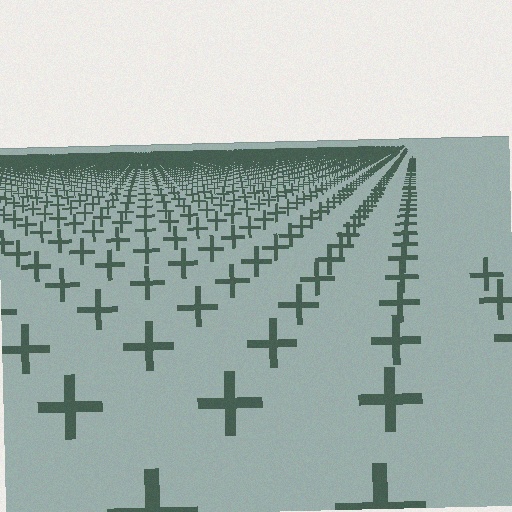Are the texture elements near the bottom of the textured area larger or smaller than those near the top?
Larger. Near the bottom, elements are closer to the viewer and appear at a bigger on-screen size.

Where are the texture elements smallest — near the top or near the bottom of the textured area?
Near the top.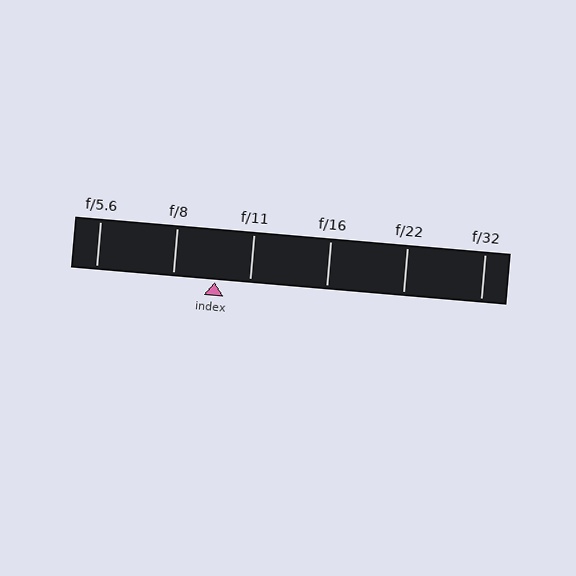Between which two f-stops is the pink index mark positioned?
The index mark is between f/8 and f/11.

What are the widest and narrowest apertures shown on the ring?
The widest aperture shown is f/5.6 and the narrowest is f/32.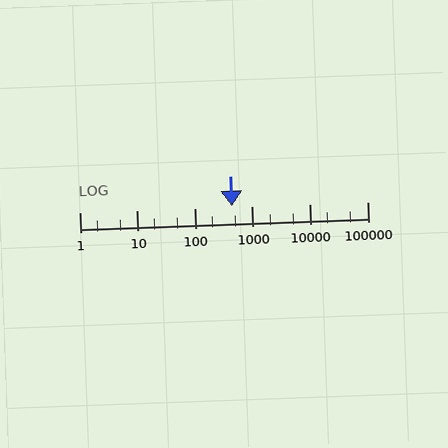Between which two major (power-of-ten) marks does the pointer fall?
The pointer is between 100 and 1000.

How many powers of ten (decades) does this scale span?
The scale spans 5 decades, from 1 to 100000.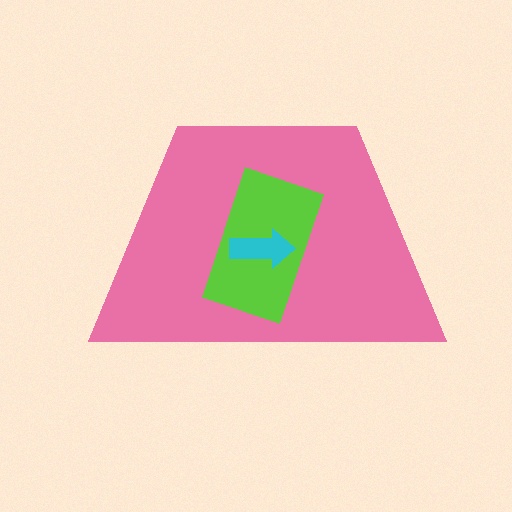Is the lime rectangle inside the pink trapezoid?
Yes.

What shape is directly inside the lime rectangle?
The cyan arrow.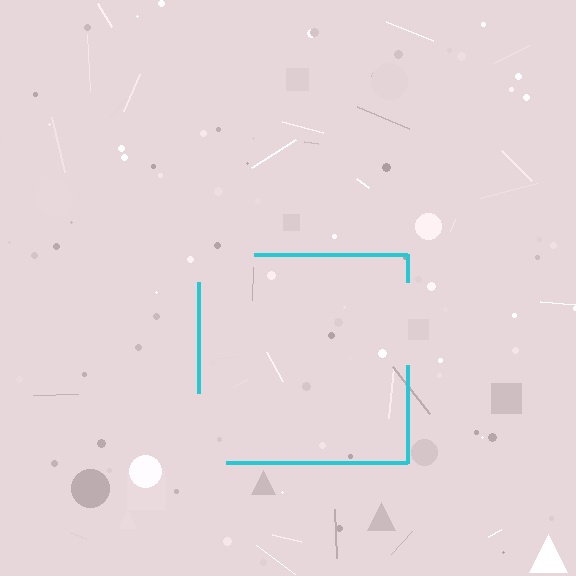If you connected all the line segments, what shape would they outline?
They would outline a square.